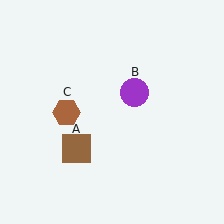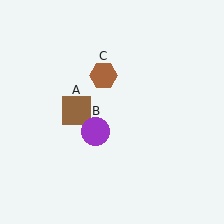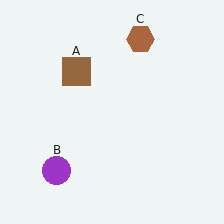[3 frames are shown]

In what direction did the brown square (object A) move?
The brown square (object A) moved up.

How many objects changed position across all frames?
3 objects changed position: brown square (object A), purple circle (object B), brown hexagon (object C).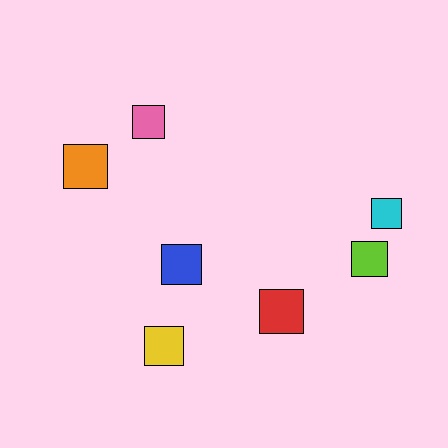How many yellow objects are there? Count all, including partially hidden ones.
There is 1 yellow object.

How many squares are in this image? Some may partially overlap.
There are 7 squares.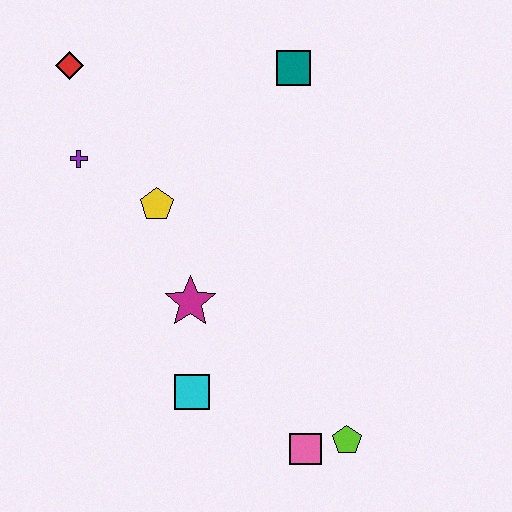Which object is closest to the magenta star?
The cyan square is closest to the magenta star.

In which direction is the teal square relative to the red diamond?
The teal square is to the right of the red diamond.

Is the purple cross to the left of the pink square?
Yes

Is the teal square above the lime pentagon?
Yes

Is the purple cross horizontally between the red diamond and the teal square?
Yes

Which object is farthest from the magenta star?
The red diamond is farthest from the magenta star.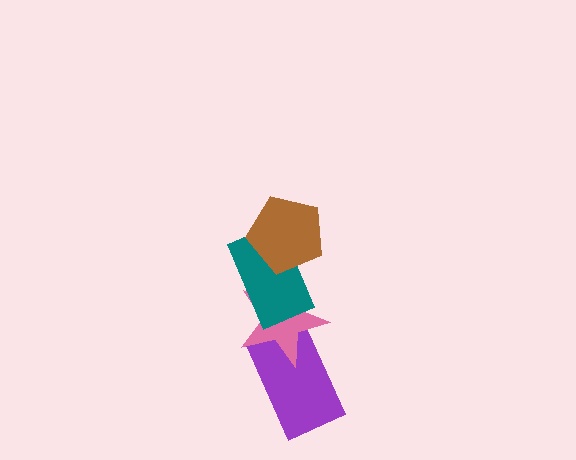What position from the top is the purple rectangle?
The purple rectangle is 4th from the top.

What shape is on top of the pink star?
The teal rectangle is on top of the pink star.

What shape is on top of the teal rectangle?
The brown pentagon is on top of the teal rectangle.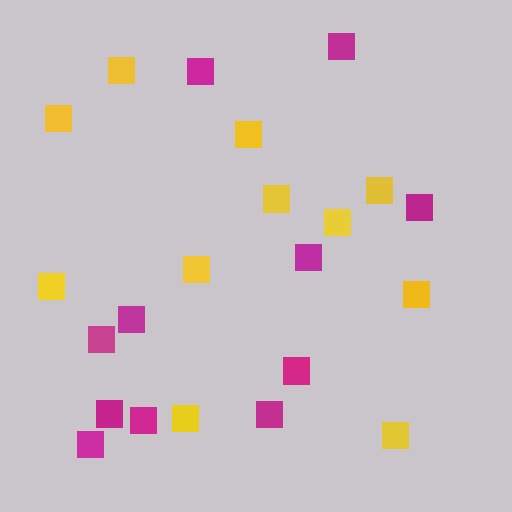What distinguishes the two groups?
There are 2 groups: one group of yellow squares (11) and one group of magenta squares (11).